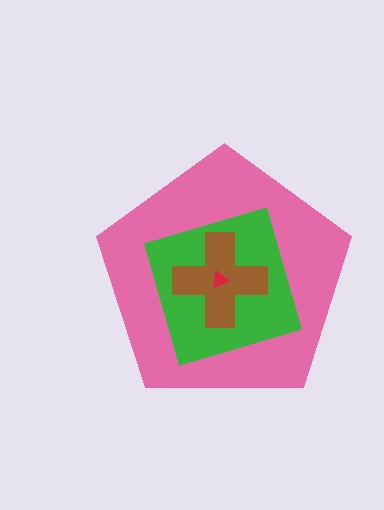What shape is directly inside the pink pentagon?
The green diamond.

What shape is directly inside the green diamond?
The brown cross.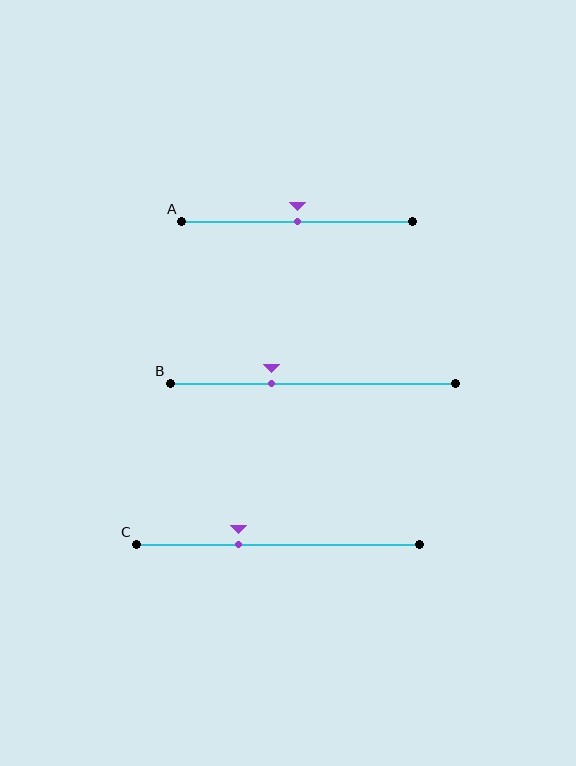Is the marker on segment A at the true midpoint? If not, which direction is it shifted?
Yes, the marker on segment A is at the true midpoint.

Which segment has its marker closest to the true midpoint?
Segment A has its marker closest to the true midpoint.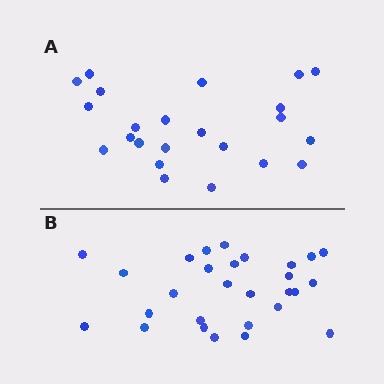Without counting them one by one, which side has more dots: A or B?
Region B (the bottom region) has more dots.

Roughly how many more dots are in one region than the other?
Region B has about 5 more dots than region A.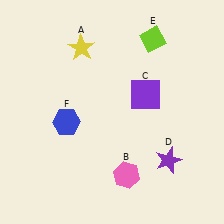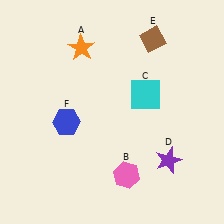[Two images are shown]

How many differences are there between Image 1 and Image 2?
There are 3 differences between the two images.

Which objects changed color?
A changed from yellow to orange. C changed from purple to cyan. E changed from lime to brown.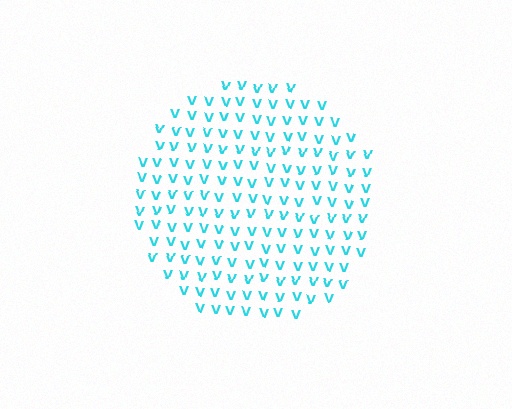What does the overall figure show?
The overall figure shows a circle.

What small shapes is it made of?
It is made of small letter V's.